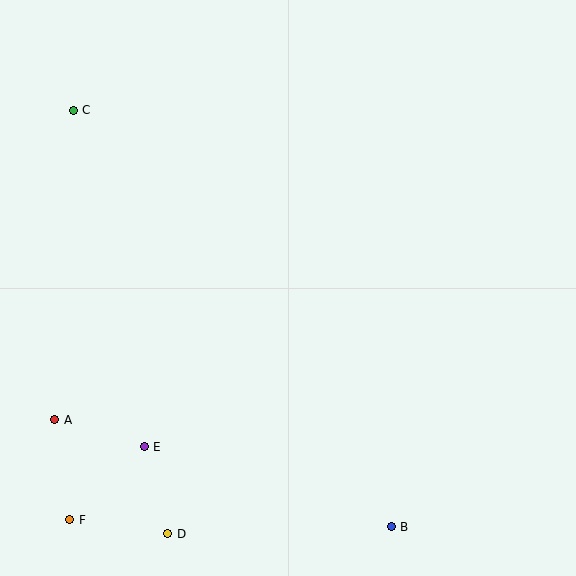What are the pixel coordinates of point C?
Point C is at (73, 110).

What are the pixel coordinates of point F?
Point F is at (70, 520).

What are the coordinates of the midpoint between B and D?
The midpoint between B and D is at (280, 530).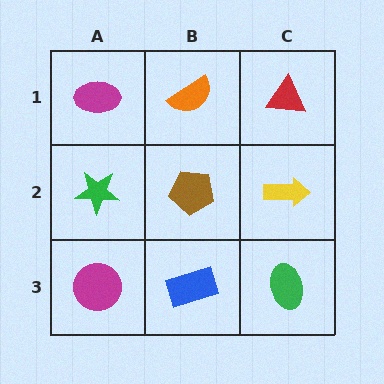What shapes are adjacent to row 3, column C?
A yellow arrow (row 2, column C), a blue rectangle (row 3, column B).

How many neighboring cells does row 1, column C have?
2.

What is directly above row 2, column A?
A magenta ellipse.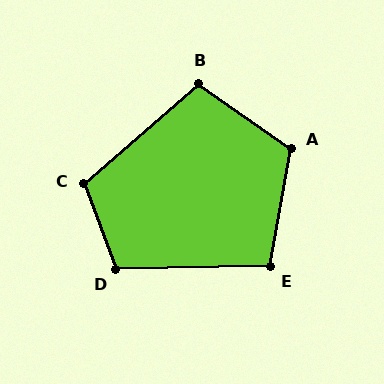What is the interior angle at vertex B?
Approximately 104 degrees (obtuse).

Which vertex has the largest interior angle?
A, at approximately 115 degrees.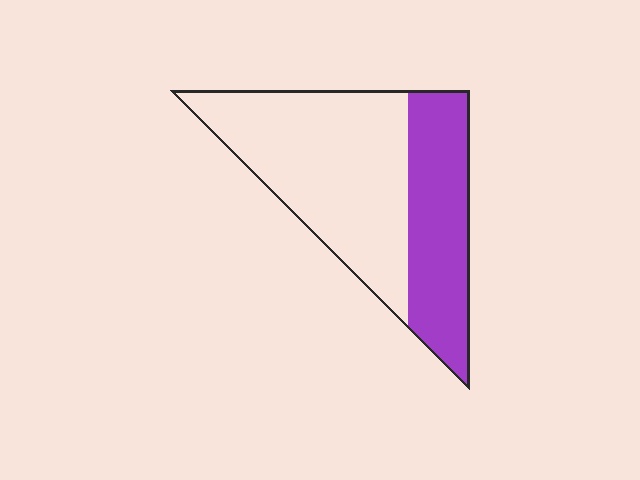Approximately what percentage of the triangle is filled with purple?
Approximately 35%.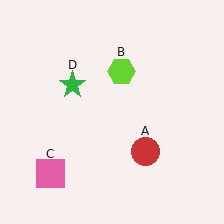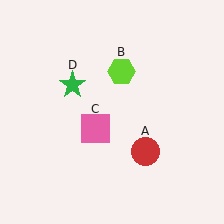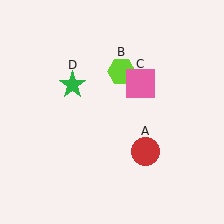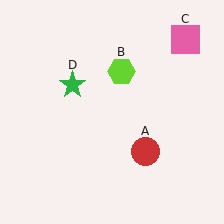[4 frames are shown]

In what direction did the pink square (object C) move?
The pink square (object C) moved up and to the right.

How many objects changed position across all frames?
1 object changed position: pink square (object C).